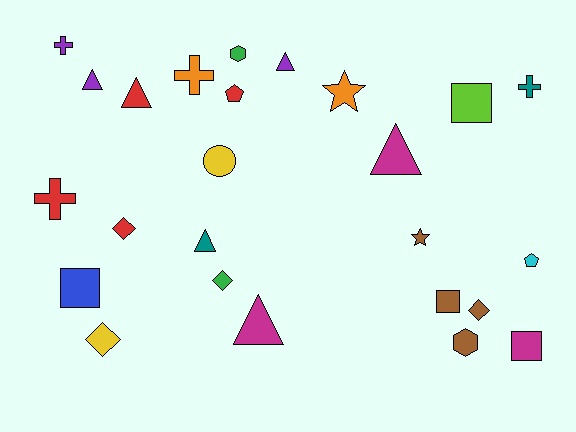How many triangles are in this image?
There are 6 triangles.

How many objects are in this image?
There are 25 objects.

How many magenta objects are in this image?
There are 3 magenta objects.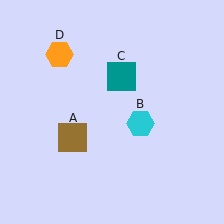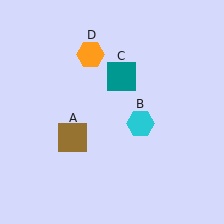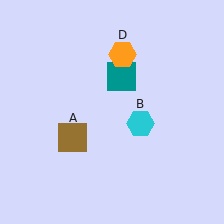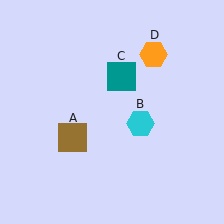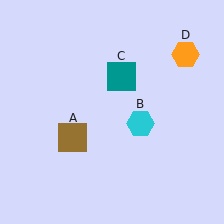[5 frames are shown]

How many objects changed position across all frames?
1 object changed position: orange hexagon (object D).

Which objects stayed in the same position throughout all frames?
Brown square (object A) and cyan hexagon (object B) and teal square (object C) remained stationary.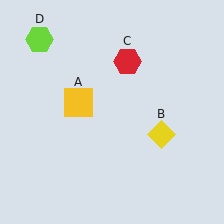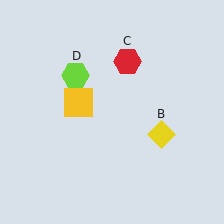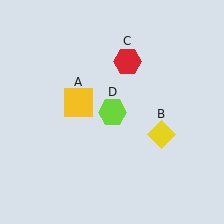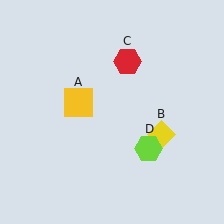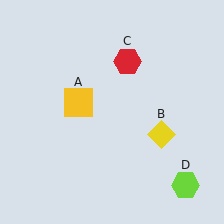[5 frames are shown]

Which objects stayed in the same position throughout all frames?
Yellow square (object A) and yellow diamond (object B) and red hexagon (object C) remained stationary.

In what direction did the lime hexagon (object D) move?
The lime hexagon (object D) moved down and to the right.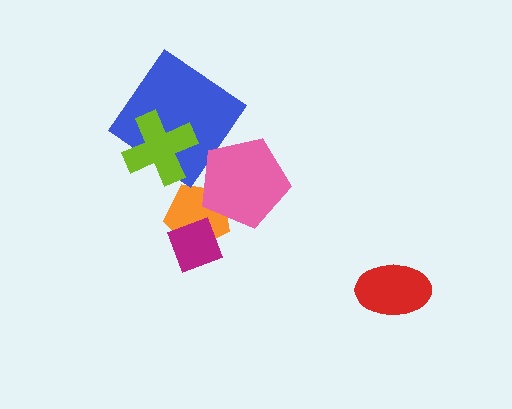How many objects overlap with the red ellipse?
0 objects overlap with the red ellipse.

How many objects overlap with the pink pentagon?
1 object overlaps with the pink pentagon.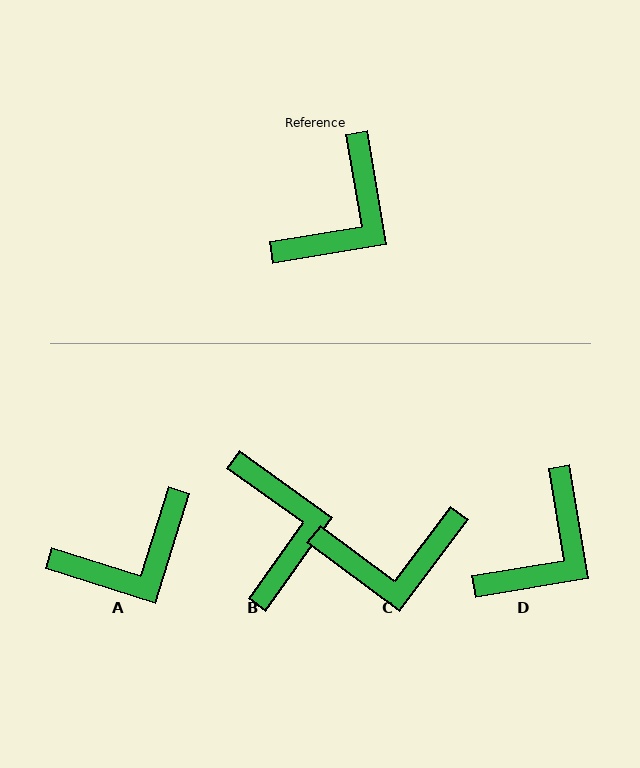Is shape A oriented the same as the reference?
No, it is off by about 27 degrees.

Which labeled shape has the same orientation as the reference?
D.